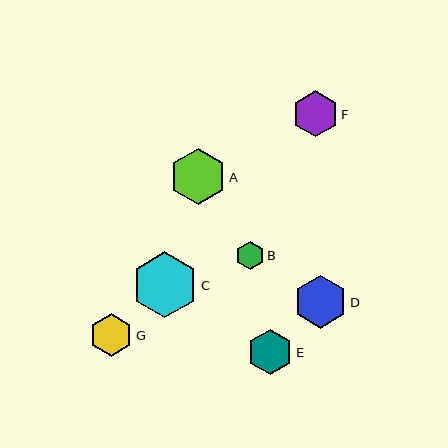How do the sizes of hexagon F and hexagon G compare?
Hexagon F and hexagon G are approximately the same size.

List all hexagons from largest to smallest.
From largest to smallest: C, A, D, F, E, G, B.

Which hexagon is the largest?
Hexagon C is the largest with a size of approximately 66 pixels.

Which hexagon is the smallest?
Hexagon B is the smallest with a size of approximately 28 pixels.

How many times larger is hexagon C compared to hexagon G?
Hexagon C is approximately 1.6 times the size of hexagon G.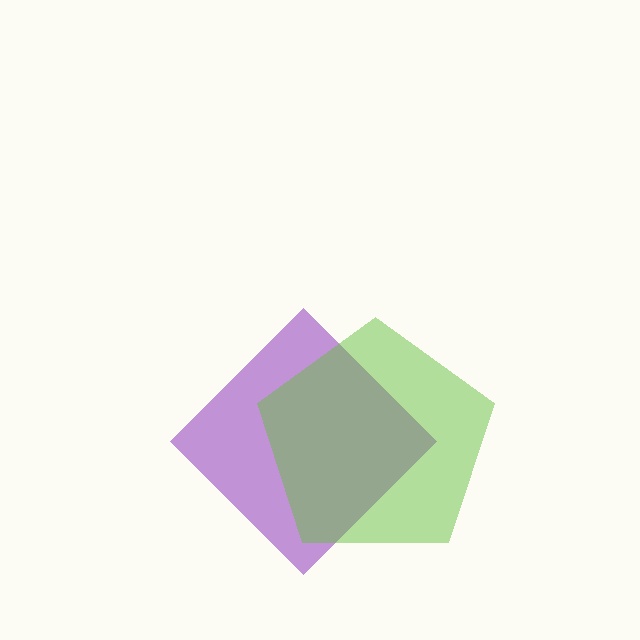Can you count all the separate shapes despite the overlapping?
Yes, there are 2 separate shapes.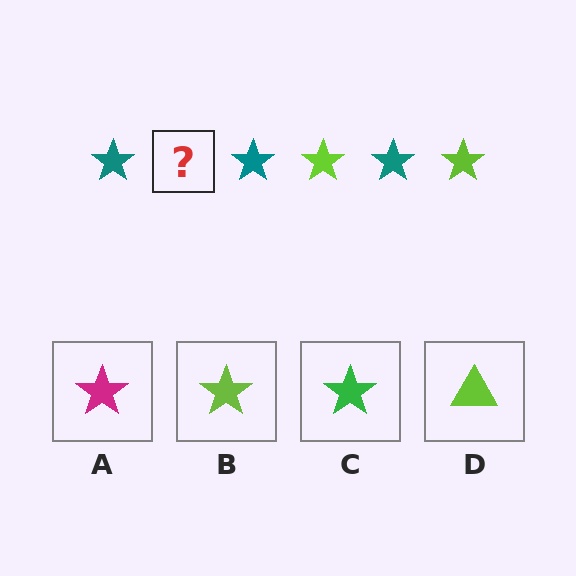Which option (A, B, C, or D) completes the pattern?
B.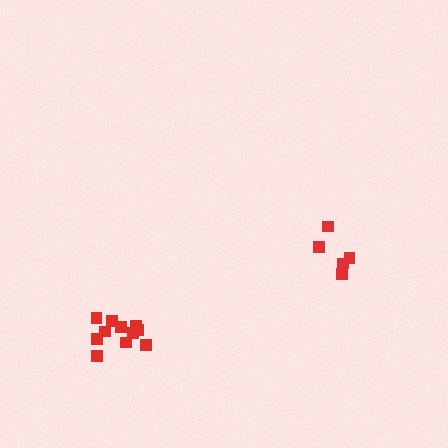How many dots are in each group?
Group 1: 11 dots, Group 2: 5 dots (16 total).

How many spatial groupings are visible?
There are 2 spatial groupings.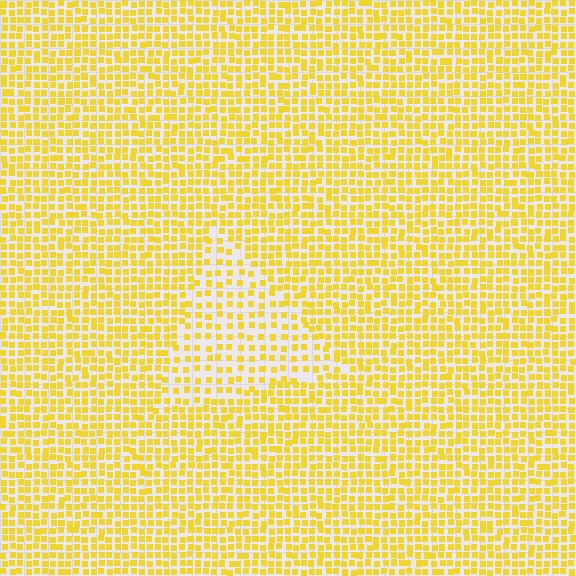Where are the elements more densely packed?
The elements are more densely packed outside the triangle boundary.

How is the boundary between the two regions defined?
The boundary is defined by a change in element density (approximately 1.7x ratio). All elements are the same color, size, and shape.